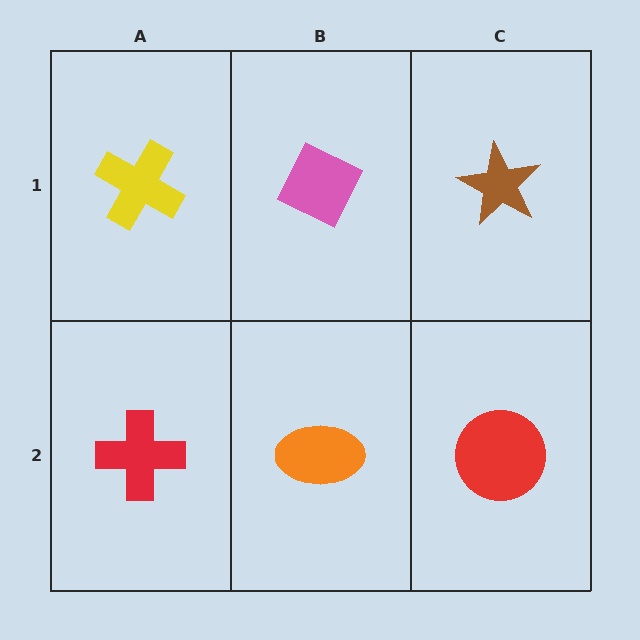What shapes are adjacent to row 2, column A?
A yellow cross (row 1, column A), an orange ellipse (row 2, column B).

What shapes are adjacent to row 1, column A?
A red cross (row 2, column A), a pink diamond (row 1, column B).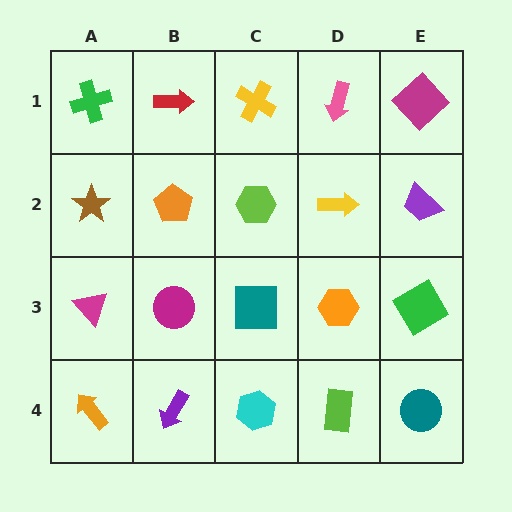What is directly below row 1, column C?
A lime hexagon.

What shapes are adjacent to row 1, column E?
A purple trapezoid (row 2, column E), a pink arrow (row 1, column D).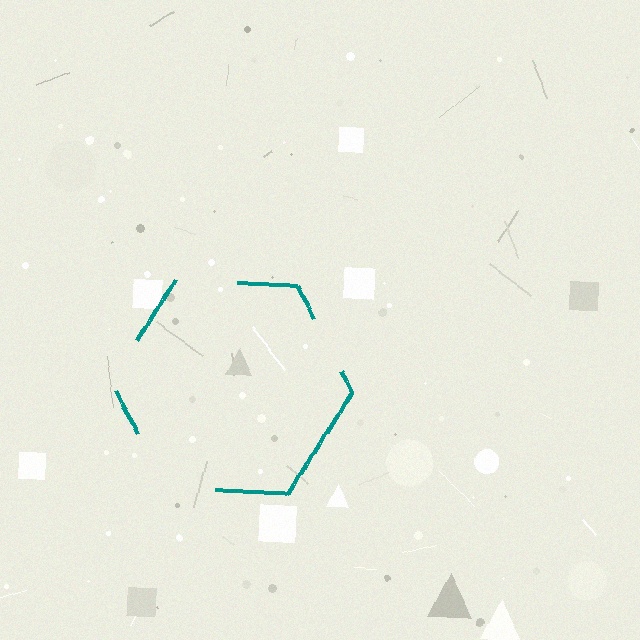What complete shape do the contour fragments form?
The contour fragments form a hexagon.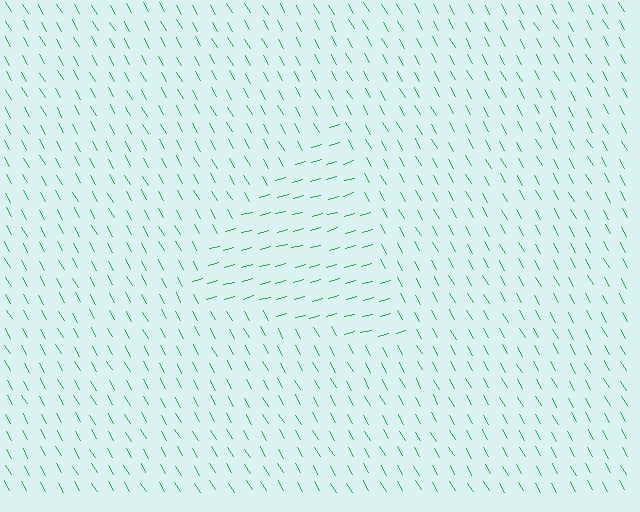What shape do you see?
I see a triangle.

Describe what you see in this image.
The image is filled with small green line segments. A triangle region in the image has lines oriented differently from the surrounding lines, creating a visible texture boundary.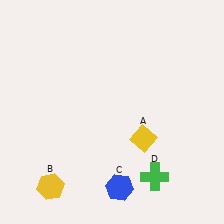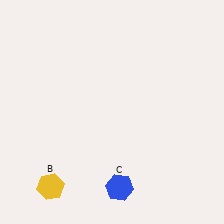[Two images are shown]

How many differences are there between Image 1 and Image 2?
There are 2 differences between the two images.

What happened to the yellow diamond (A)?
The yellow diamond (A) was removed in Image 2. It was in the bottom-right area of Image 1.